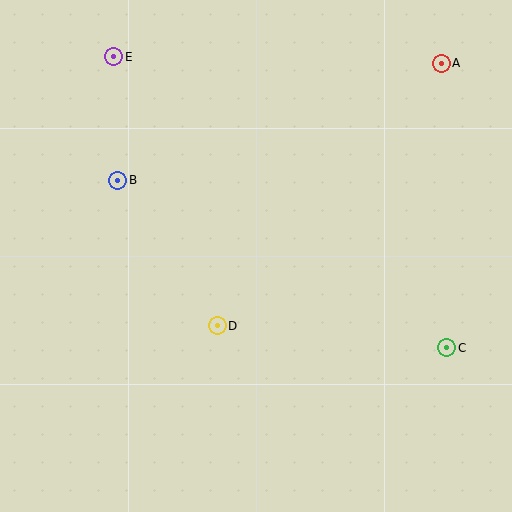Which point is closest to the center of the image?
Point D at (217, 326) is closest to the center.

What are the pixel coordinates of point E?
Point E is at (114, 57).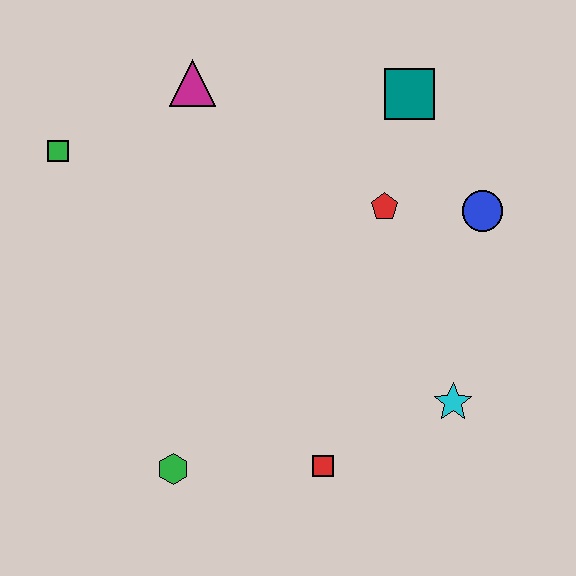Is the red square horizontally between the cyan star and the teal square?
No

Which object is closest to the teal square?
The red pentagon is closest to the teal square.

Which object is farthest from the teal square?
The green hexagon is farthest from the teal square.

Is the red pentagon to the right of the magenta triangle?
Yes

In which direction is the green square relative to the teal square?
The green square is to the left of the teal square.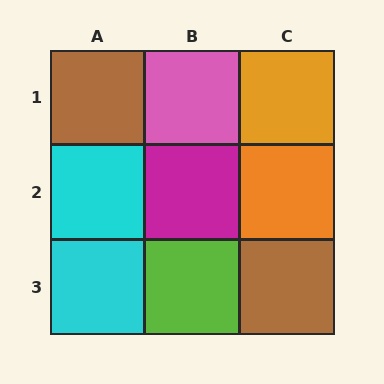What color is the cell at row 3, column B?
Lime.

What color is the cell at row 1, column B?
Pink.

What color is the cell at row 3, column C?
Brown.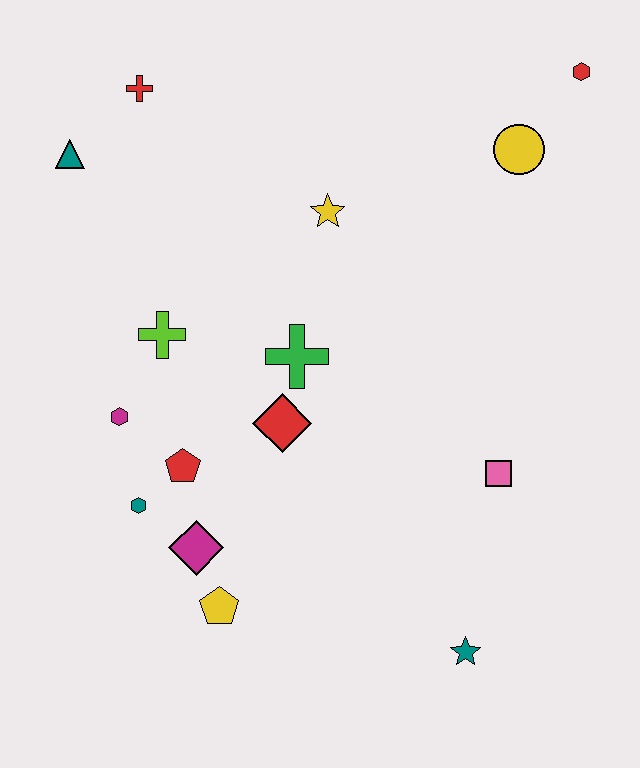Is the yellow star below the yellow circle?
Yes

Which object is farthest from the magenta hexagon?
The red hexagon is farthest from the magenta hexagon.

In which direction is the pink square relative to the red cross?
The pink square is below the red cross.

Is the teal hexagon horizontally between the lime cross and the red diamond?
No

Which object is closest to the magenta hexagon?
The red pentagon is closest to the magenta hexagon.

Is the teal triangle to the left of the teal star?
Yes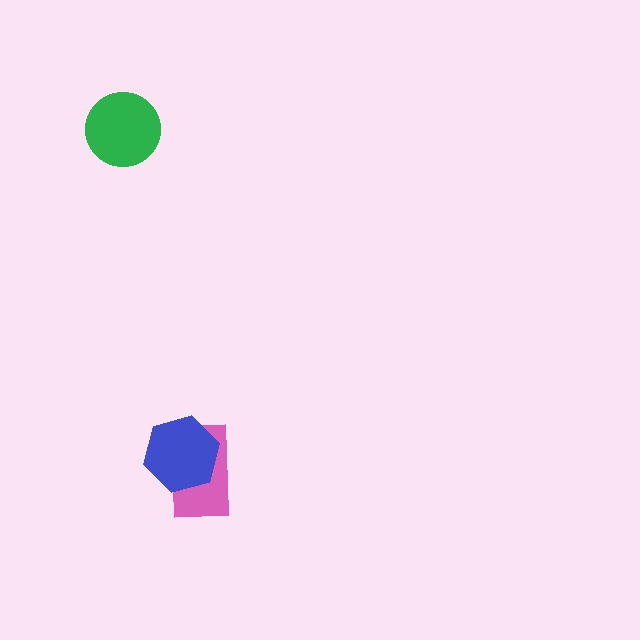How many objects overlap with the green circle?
0 objects overlap with the green circle.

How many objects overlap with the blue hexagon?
1 object overlaps with the blue hexagon.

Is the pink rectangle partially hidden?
Yes, it is partially covered by another shape.